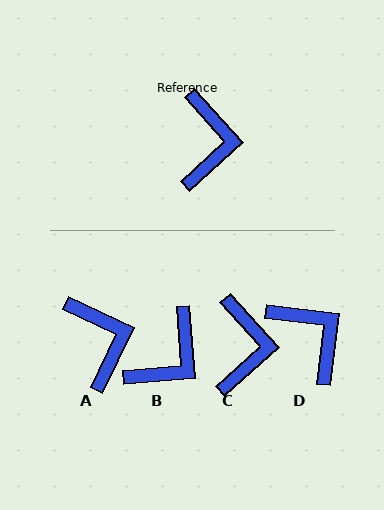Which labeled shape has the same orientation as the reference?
C.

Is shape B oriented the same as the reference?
No, it is off by about 37 degrees.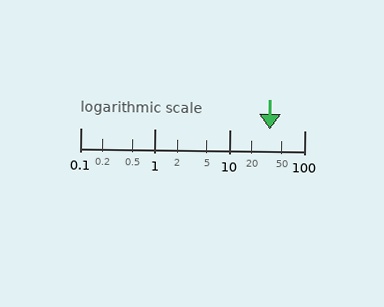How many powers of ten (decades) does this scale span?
The scale spans 3 decades, from 0.1 to 100.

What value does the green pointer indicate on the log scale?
The pointer indicates approximately 35.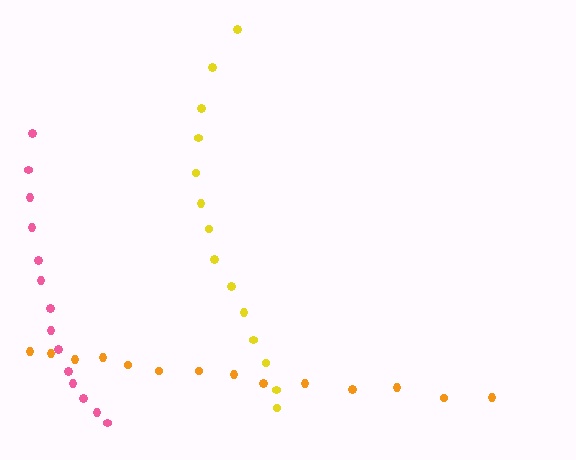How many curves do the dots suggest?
There are 3 distinct paths.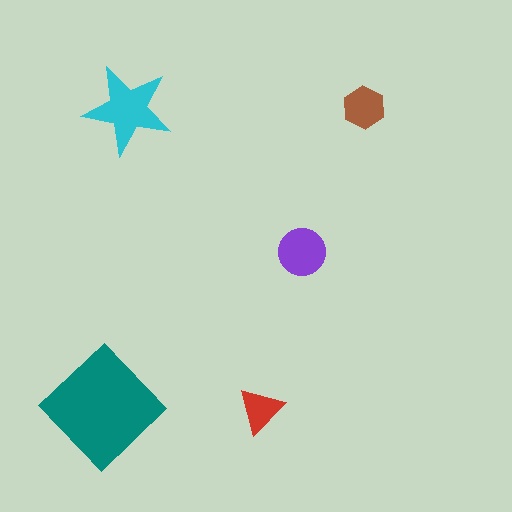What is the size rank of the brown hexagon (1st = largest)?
4th.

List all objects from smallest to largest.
The red triangle, the brown hexagon, the purple circle, the cyan star, the teal diamond.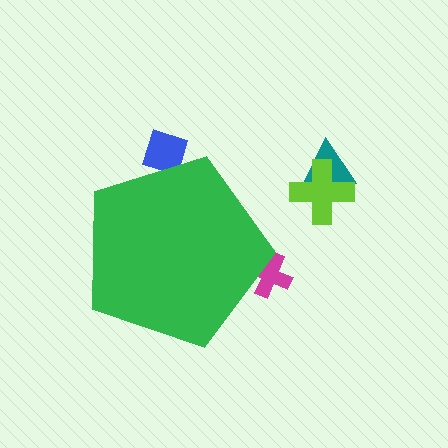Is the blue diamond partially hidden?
Yes, the blue diamond is partially hidden behind the green pentagon.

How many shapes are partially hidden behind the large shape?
2 shapes are partially hidden.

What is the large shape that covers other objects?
A green pentagon.